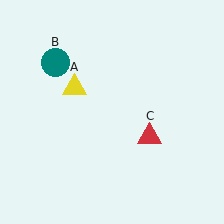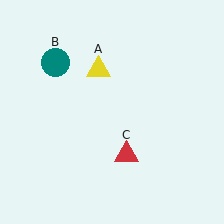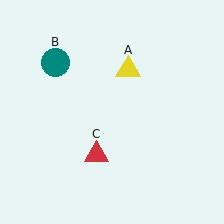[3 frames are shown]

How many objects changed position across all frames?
2 objects changed position: yellow triangle (object A), red triangle (object C).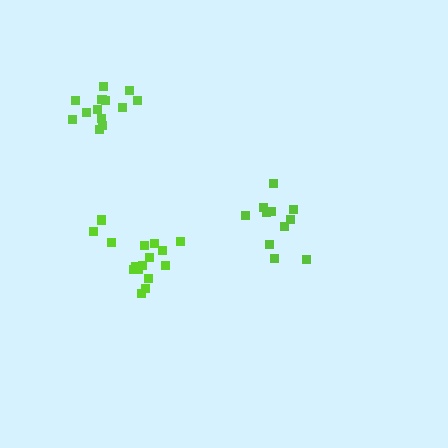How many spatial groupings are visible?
There are 3 spatial groupings.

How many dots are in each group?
Group 1: 16 dots, Group 2: 13 dots, Group 3: 11 dots (40 total).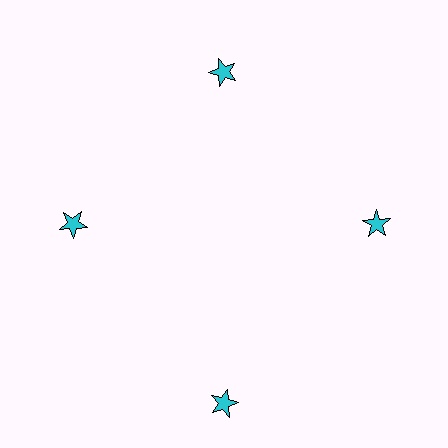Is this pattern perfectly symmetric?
No. The 4 cyan stars are arranged in a ring, but one element near the 6 o'clock position is pushed outward from the center, breaking the 4-fold rotational symmetry.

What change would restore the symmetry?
The symmetry would be restored by moving it inward, back onto the ring so that all 4 stars sit at equal angles and equal distance from the center.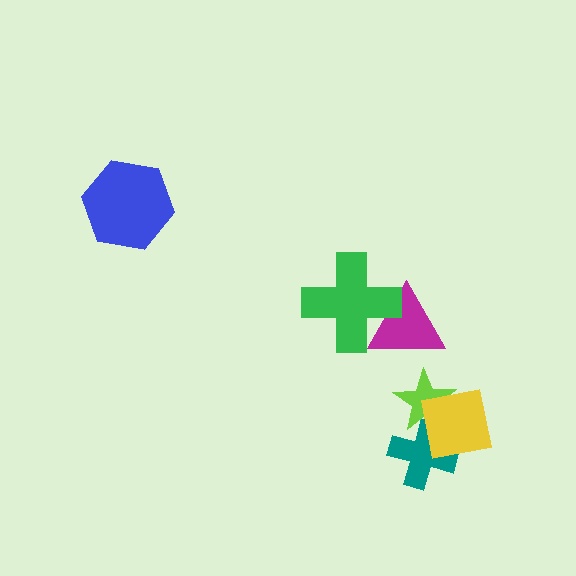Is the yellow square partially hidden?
No, no other shape covers it.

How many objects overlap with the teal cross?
2 objects overlap with the teal cross.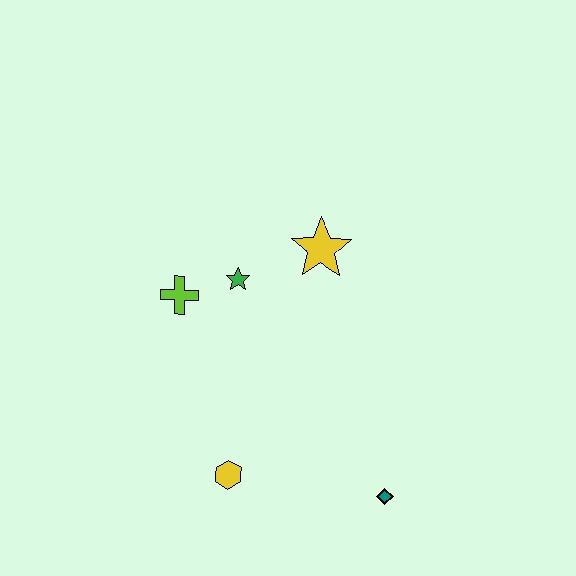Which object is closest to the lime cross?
The green star is closest to the lime cross.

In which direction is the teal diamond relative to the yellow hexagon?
The teal diamond is to the right of the yellow hexagon.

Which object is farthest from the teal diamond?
The lime cross is farthest from the teal diamond.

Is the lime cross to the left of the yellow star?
Yes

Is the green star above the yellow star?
No